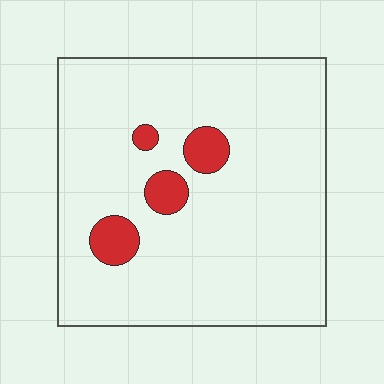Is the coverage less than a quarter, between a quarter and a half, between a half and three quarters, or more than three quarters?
Less than a quarter.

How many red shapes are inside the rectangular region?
4.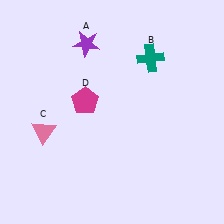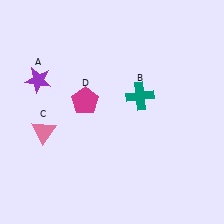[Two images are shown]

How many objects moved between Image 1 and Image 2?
2 objects moved between the two images.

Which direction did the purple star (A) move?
The purple star (A) moved left.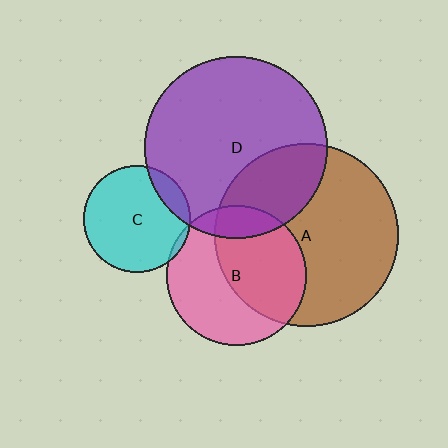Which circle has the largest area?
Circle A (brown).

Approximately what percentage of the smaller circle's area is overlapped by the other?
Approximately 15%.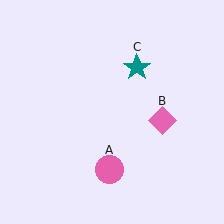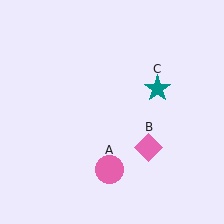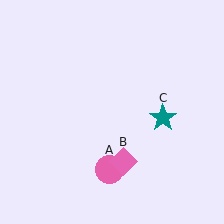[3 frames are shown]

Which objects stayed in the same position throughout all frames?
Pink circle (object A) remained stationary.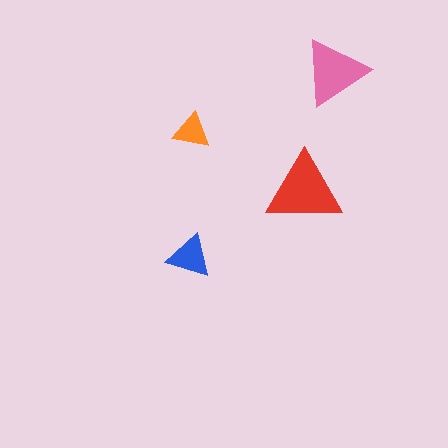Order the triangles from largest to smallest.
the red one, the pink one, the blue one, the orange one.